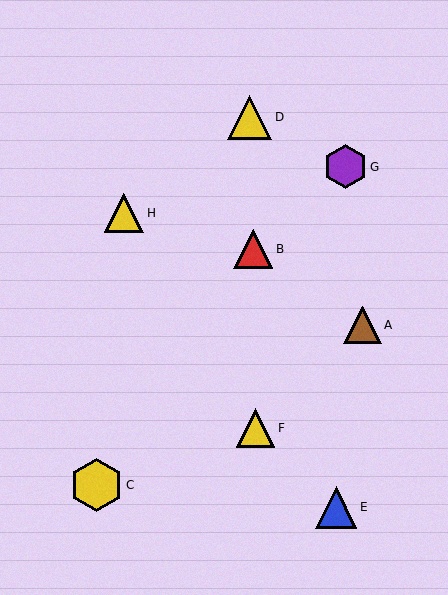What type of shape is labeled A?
Shape A is a brown triangle.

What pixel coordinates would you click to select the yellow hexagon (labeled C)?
Click at (97, 485) to select the yellow hexagon C.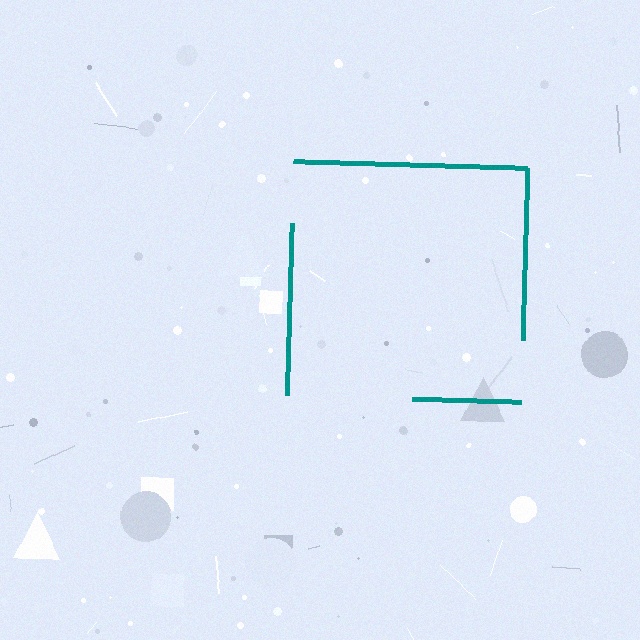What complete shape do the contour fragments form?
The contour fragments form a square.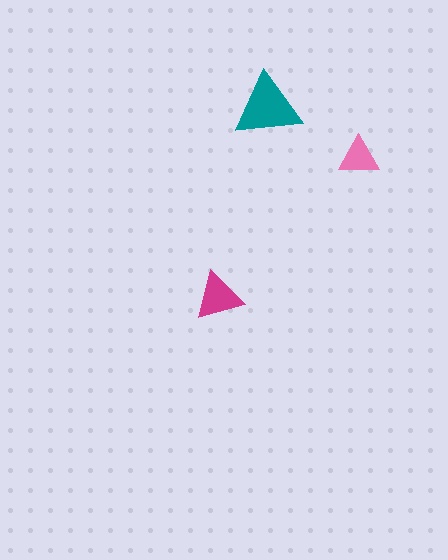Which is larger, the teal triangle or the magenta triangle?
The teal one.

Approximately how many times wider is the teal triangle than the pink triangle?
About 1.5 times wider.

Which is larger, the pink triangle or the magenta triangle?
The magenta one.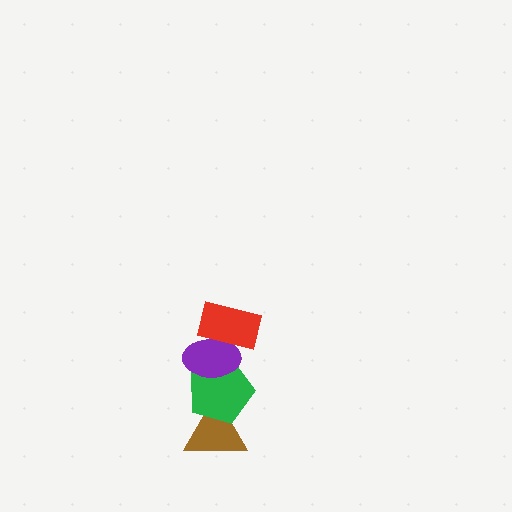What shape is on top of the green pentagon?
The purple ellipse is on top of the green pentagon.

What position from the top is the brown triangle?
The brown triangle is 4th from the top.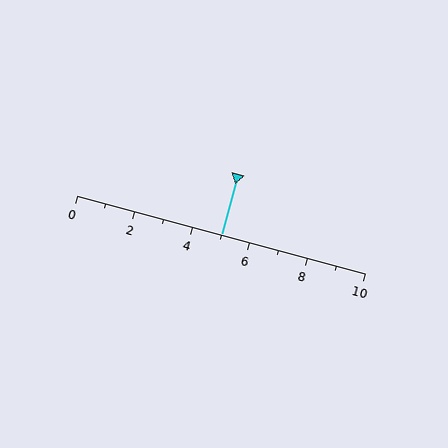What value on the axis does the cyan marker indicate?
The marker indicates approximately 5.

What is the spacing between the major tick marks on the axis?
The major ticks are spaced 2 apart.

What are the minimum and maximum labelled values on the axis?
The axis runs from 0 to 10.